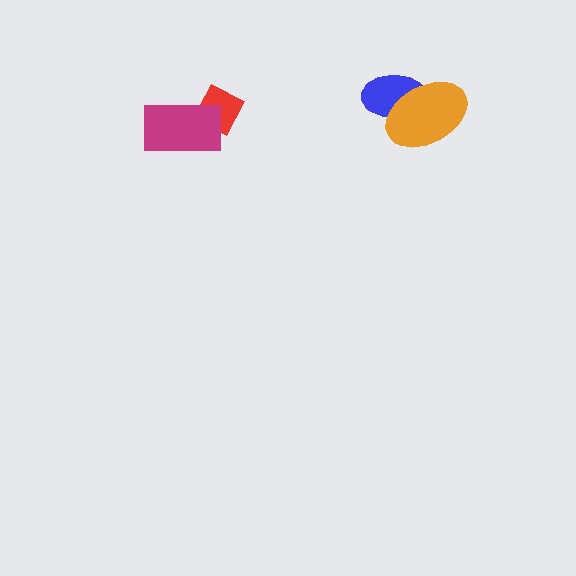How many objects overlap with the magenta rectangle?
1 object overlaps with the magenta rectangle.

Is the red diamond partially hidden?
Yes, it is partially covered by another shape.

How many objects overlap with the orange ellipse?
1 object overlaps with the orange ellipse.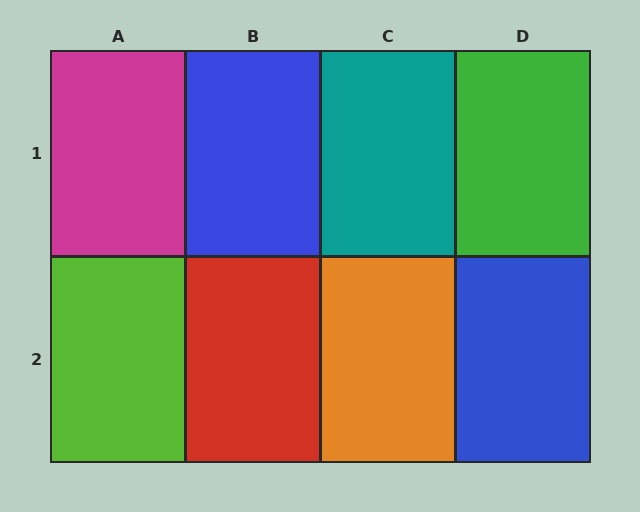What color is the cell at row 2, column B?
Red.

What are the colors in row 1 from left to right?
Magenta, blue, teal, green.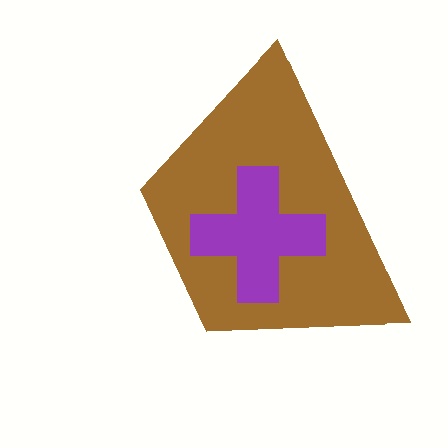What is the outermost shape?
The brown trapezoid.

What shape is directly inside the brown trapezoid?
The purple cross.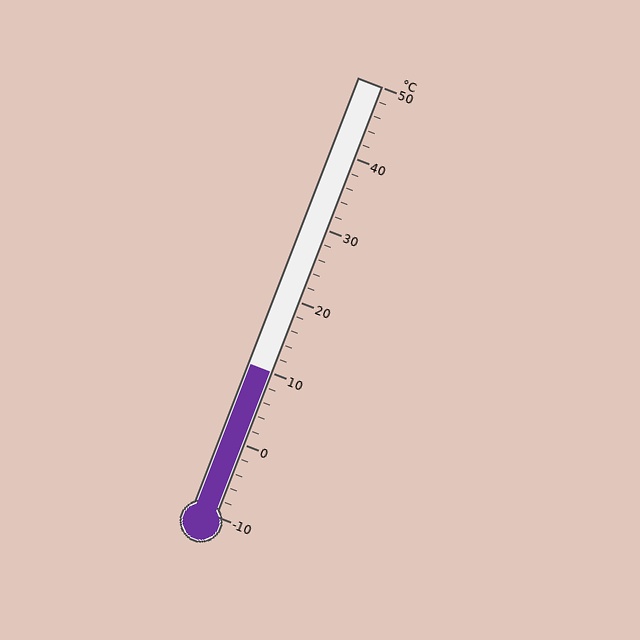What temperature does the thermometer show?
The thermometer shows approximately 10°C.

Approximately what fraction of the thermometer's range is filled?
The thermometer is filled to approximately 35% of its range.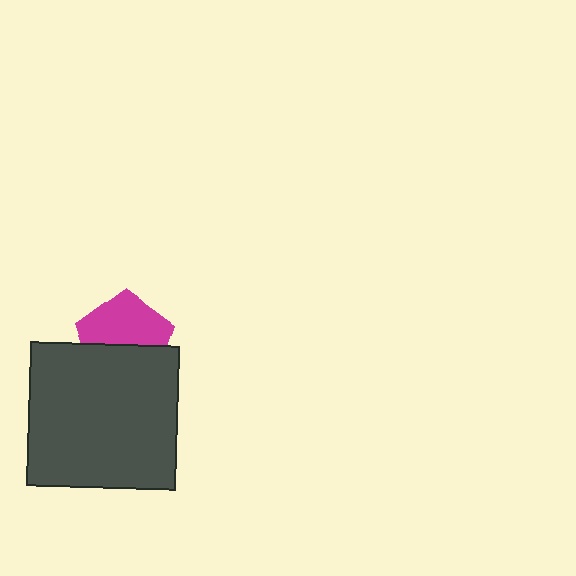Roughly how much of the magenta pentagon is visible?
About half of it is visible (roughly 57%).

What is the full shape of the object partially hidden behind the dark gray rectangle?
The partially hidden object is a magenta pentagon.